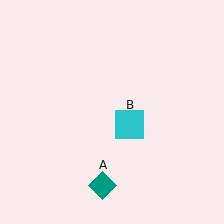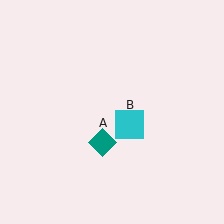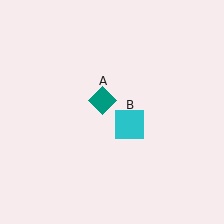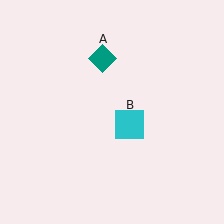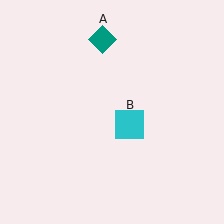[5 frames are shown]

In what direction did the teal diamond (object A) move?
The teal diamond (object A) moved up.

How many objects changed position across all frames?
1 object changed position: teal diamond (object A).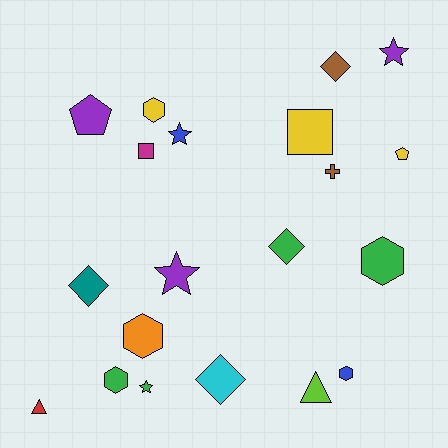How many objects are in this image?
There are 20 objects.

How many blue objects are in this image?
There are 2 blue objects.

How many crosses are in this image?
There is 1 cross.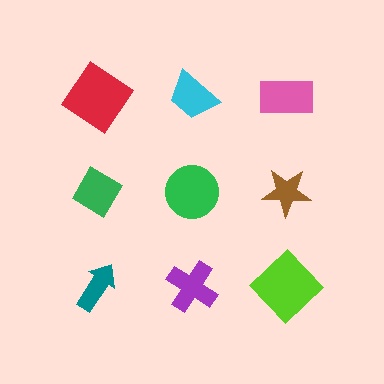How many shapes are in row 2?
3 shapes.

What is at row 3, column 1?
A teal arrow.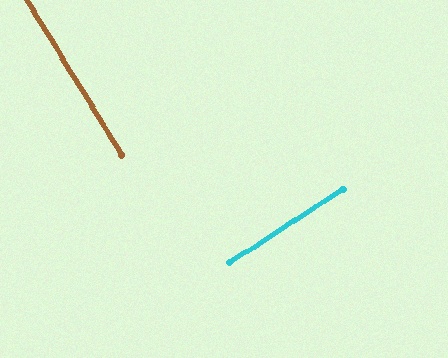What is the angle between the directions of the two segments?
Approximately 88 degrees.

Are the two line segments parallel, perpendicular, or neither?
Perpendicular — they meet at approximately 88°.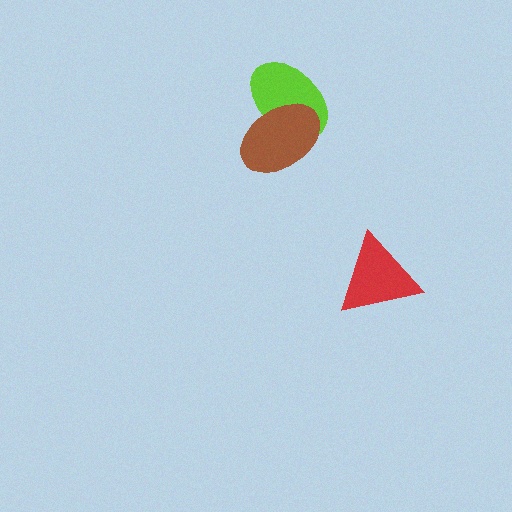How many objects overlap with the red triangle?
0 objects overlap with the red triangle.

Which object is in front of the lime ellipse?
The brown ellipse is in front of the lime ellipse.